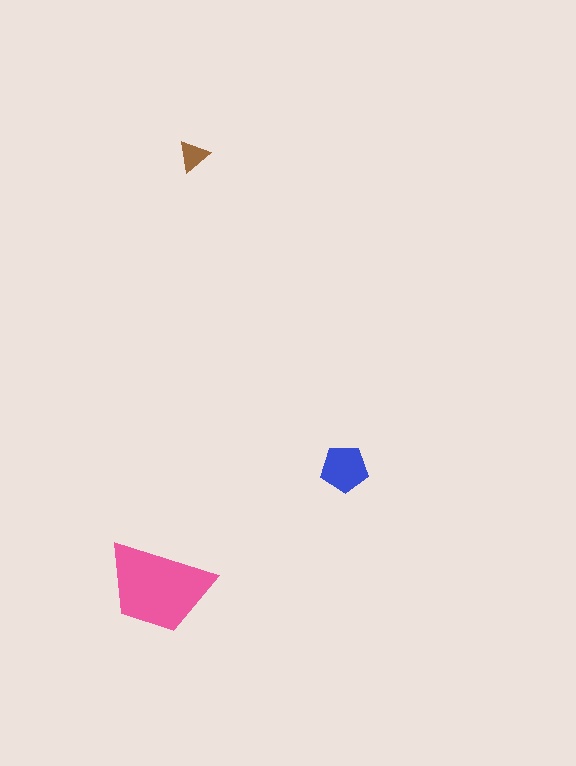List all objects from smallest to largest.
The brown triangle, the blue pentagon, the pink trapezoid.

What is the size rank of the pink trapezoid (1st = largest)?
1st.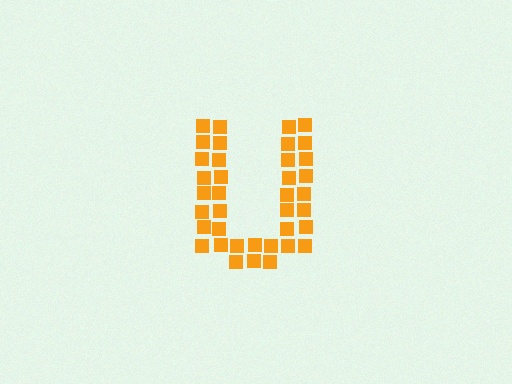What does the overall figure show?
The overall figure shows the letter U.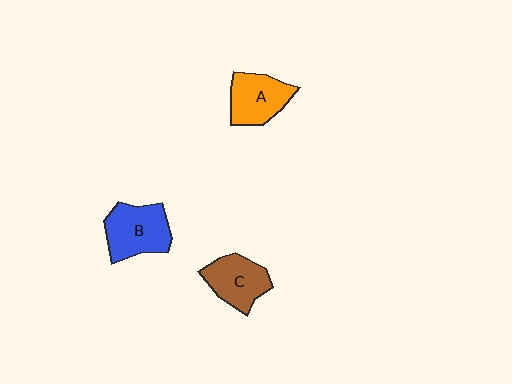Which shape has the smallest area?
Shape C (brown).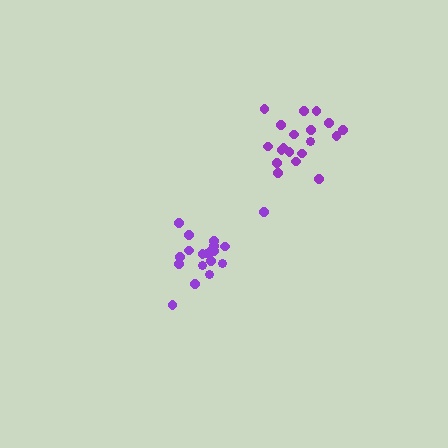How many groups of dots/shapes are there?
There are 2 groups.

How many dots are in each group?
Group 1: 19 dots, Group 2: 19 dots (38 total).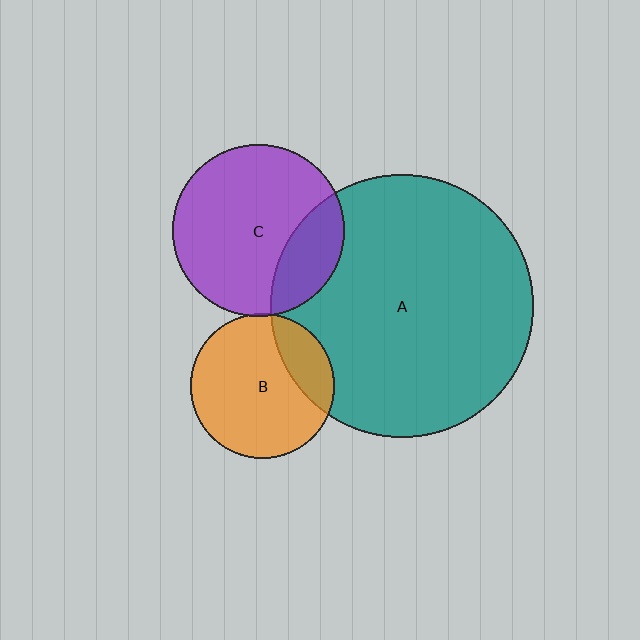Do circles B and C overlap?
Yes.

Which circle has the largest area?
Circle A (teal).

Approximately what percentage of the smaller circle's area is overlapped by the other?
Approximately 5%.